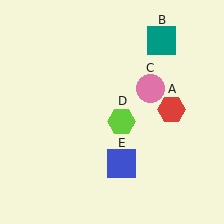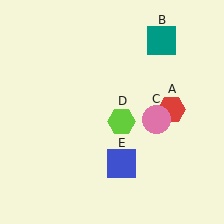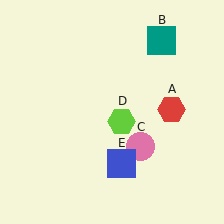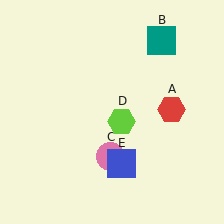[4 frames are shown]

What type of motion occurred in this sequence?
The pink circle (object C) rotated clockwise around the center of the scene.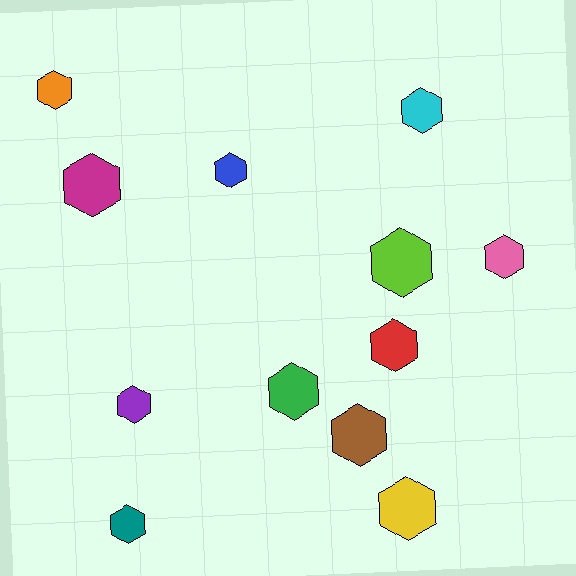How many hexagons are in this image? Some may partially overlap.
There are 12 hexagons.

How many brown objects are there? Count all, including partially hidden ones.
There is 1 brown object.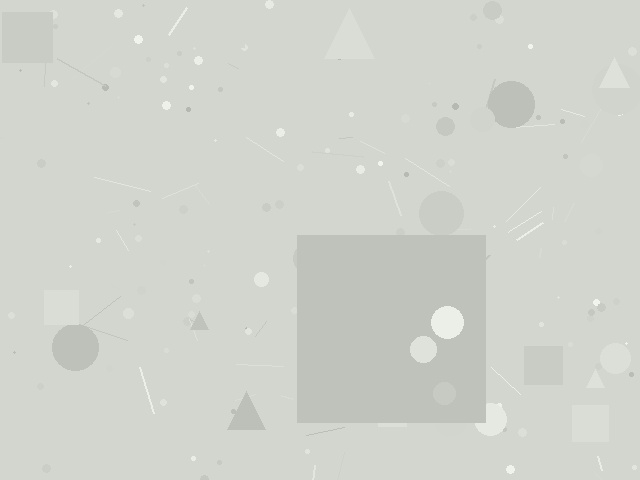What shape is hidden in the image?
A square is hidden in the image.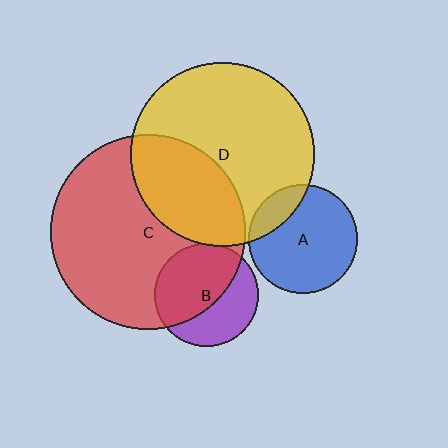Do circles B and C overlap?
Yes.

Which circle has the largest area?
Circle C (red).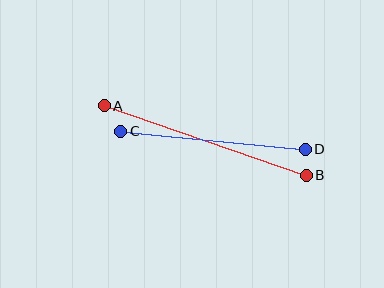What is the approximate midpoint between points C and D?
The midpoint is at approximately (213, 140) pixels.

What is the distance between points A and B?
The distance is approximately 214 pixels.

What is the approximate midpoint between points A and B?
The midpoint is at approximately (205, 140) pixels.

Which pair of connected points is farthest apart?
Points A and B are farthest apart.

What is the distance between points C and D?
The distance is approximately 186 pixels.